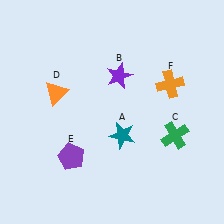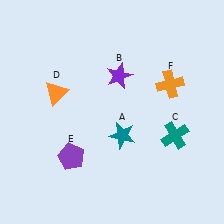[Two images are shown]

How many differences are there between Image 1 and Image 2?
There is 1 difference between the two images.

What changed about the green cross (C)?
In Image 1, C is green. In Image 2, it changed to teal.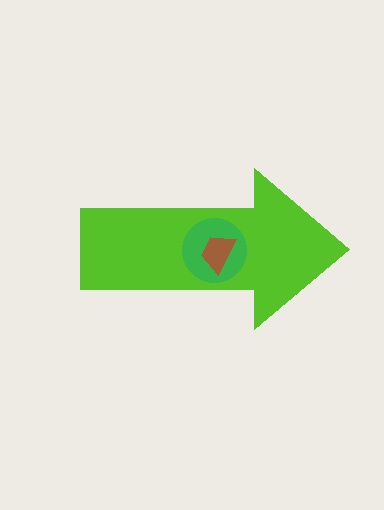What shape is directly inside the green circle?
The brown trapezoid.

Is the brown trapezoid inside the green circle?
Yes.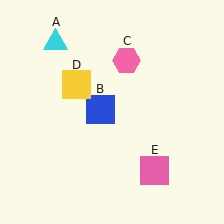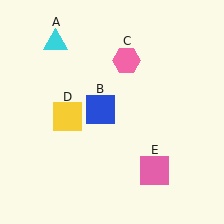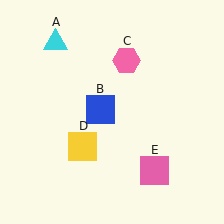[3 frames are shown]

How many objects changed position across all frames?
1 object changed position: yellow square (object D).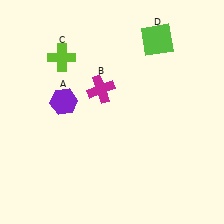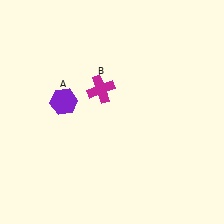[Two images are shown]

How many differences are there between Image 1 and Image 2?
There are 2 differences between the two images.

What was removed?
The lime cross (C), the lime square (D) were removed in Image 2.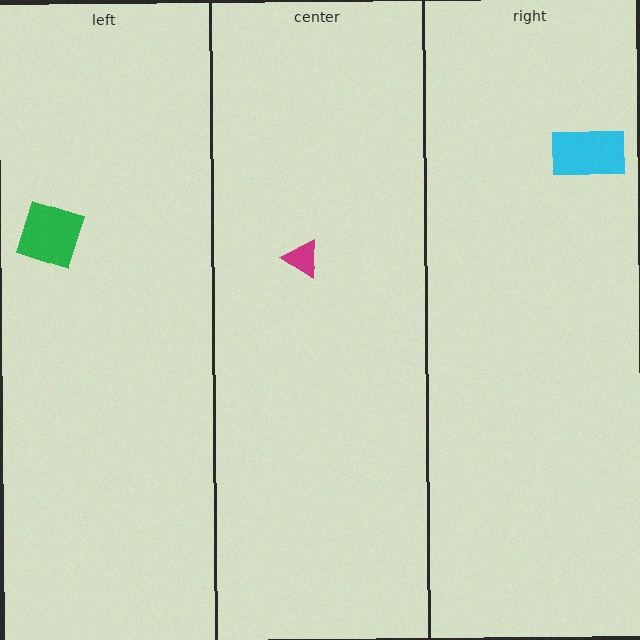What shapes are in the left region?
The green square.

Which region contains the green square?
The left region.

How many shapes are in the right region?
1.